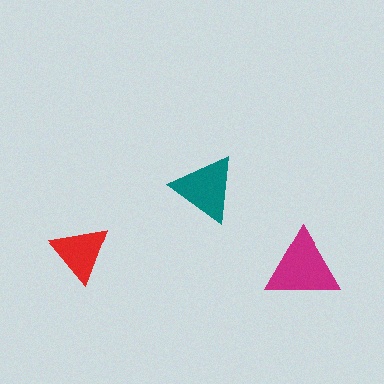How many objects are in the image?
There are 3 objects in the image.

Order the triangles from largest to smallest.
the magenta one, the teal one, the red one.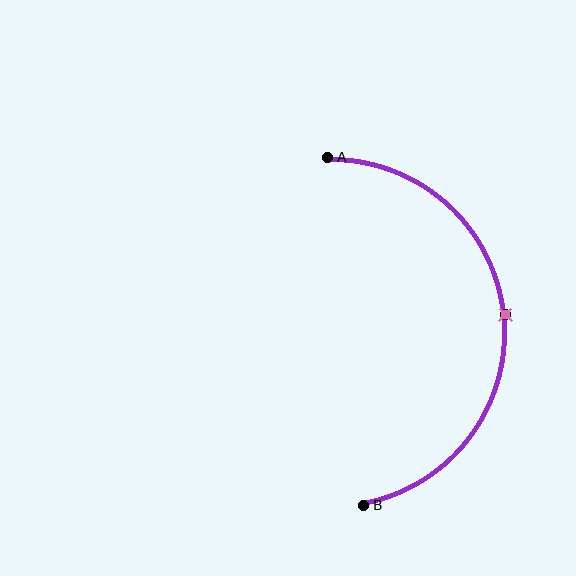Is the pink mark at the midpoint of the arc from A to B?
Yes. The pink mark lies on the arc at equal arc-length from both A and B — it is the arc midpoint.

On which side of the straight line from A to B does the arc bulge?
The arc bulges to the right of the straight line connecting A and B.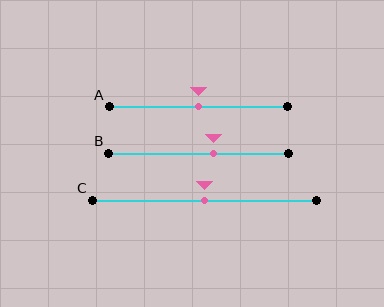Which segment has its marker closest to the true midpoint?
Segment A has its marker closest to the true midpoint.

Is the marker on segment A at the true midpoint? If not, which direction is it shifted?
Yes, the marker on segment A is at the true midpoint.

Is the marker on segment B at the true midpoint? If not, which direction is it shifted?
No, the marker on segment B is shifted to the right by about 8% of the segment length.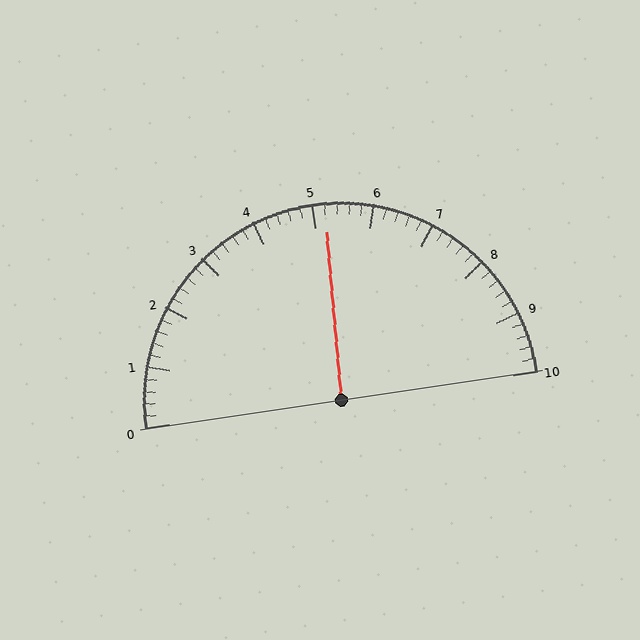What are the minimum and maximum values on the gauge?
The gauge ranges from 0 to 10.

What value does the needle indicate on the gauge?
The needle indicates approximately 5.2.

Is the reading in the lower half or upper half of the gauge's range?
The reading is in the upper half of the range (0 to 10).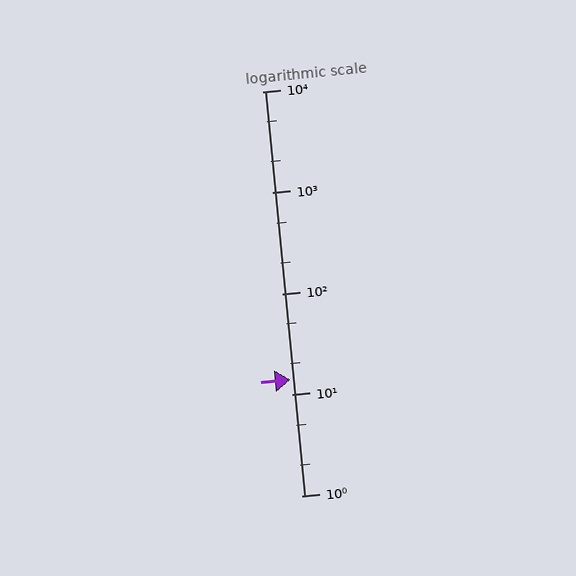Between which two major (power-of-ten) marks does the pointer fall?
The pointer is between 10 and 100.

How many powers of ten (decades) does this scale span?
The scale spans 4 decades, from 1 to 10000.